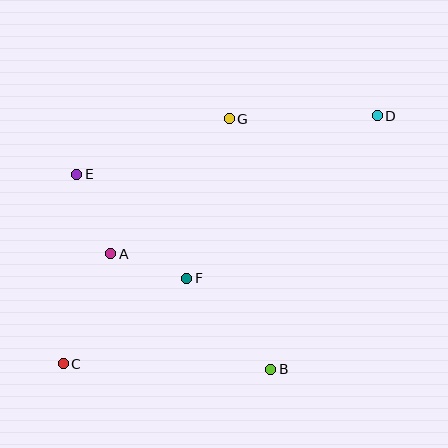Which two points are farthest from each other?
Points C and D are farthest from each other.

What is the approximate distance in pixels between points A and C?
The distance between A and C is approximately 119 pixels.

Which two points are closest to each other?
Points A and F are closest to each other.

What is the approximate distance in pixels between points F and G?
The distance between F and G is approximately 165 pixels.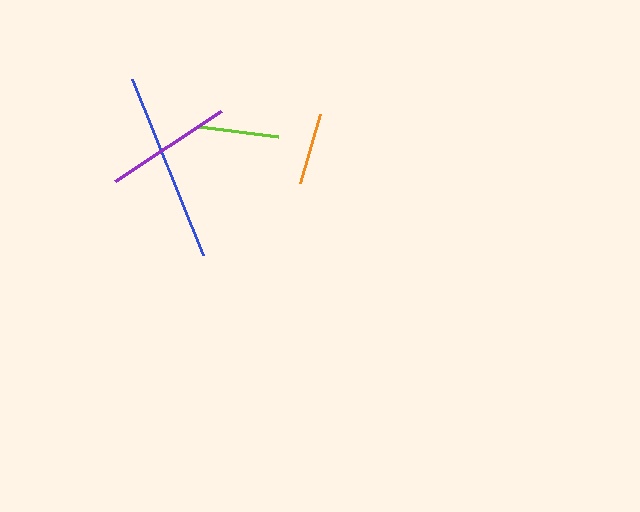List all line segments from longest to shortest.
From longest to shortest: blue, purple, lime, orange.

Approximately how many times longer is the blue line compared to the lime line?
The blue line is approximately 2.4 times the length of the lime line.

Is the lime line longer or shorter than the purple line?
The purple line is longer than the lime line.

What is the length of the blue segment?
The blue segment is approximately 190 pixels long.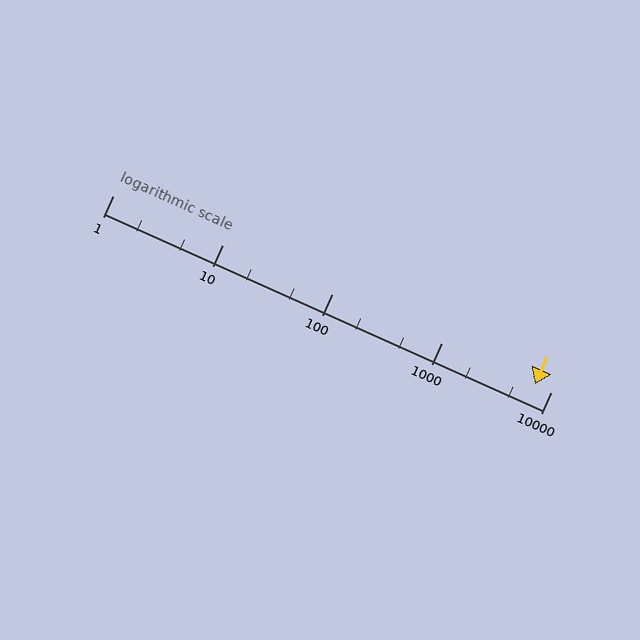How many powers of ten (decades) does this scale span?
The scale spans 4 decades, from 1 to 10000.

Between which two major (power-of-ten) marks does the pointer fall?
The pointer is between 1000 and 10000.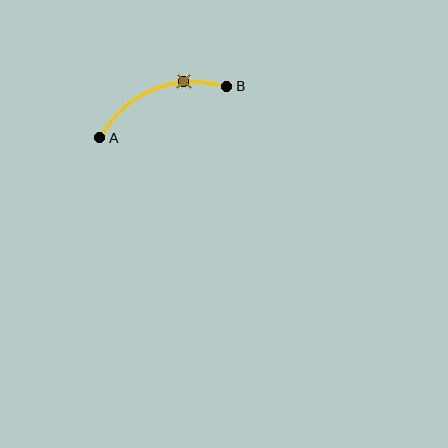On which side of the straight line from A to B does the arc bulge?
The arc bulges above the straight line connecting A and B.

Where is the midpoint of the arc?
The arc midpoint is the point on the curve farthest from the straight line joining A and B. It sits above that line.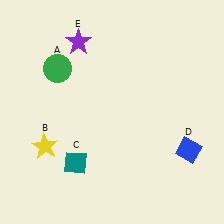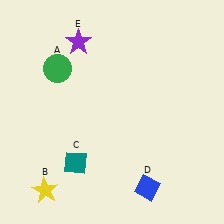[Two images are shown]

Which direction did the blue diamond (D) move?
The blue diamond (D) moved left.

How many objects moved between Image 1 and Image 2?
2 objects moved between the two images.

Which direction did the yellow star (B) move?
The yellow star (B) moved down.